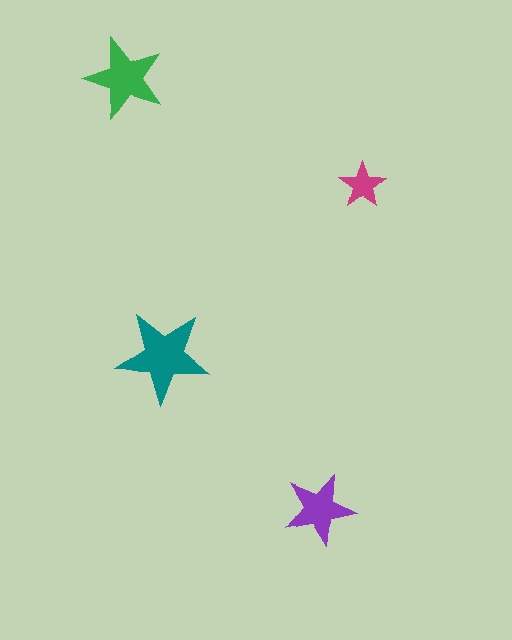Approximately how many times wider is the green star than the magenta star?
About 1.5 times wider.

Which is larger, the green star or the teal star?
The teal one.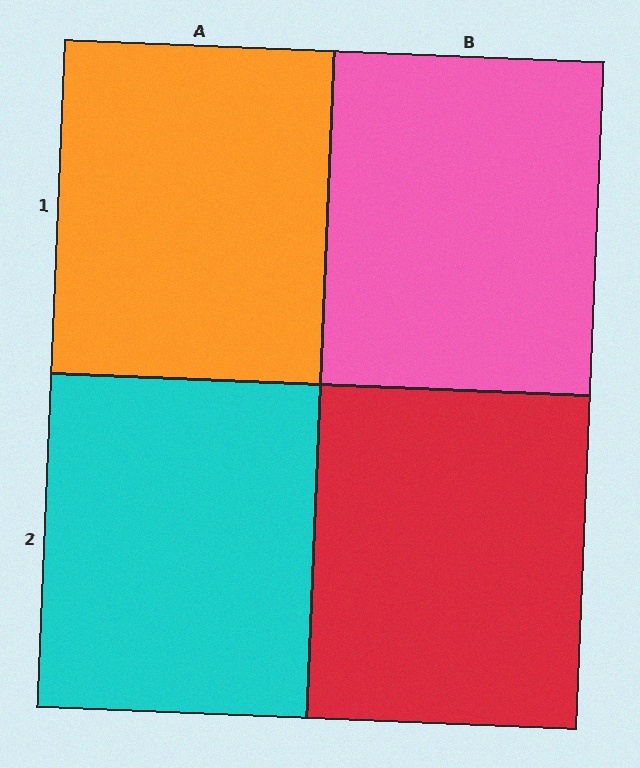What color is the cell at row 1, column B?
Pink.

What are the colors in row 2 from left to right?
Cyan, red.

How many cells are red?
1 cell is red.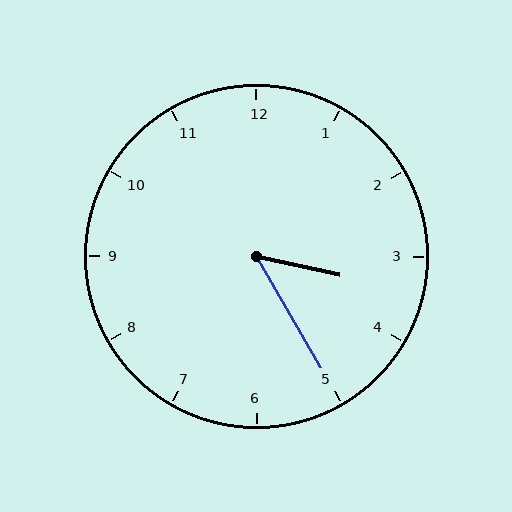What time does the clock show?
3:25.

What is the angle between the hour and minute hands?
Approximately 48 degrees.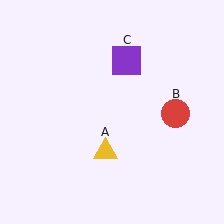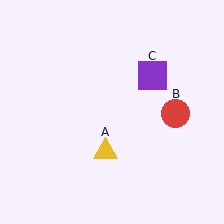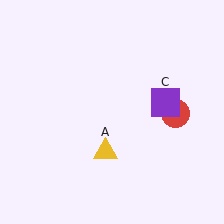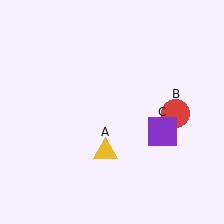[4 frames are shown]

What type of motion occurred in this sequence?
The purple square (object C) rotated clockwise around the center of the scene.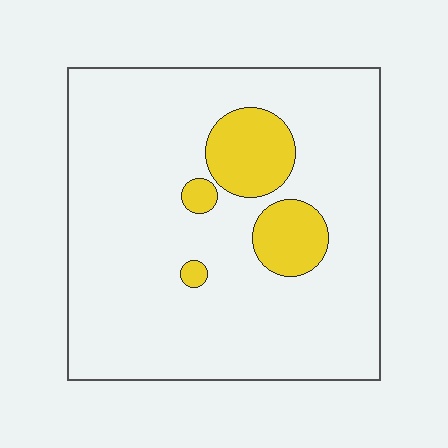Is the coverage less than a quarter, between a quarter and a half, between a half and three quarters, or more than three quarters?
Less than a quarter.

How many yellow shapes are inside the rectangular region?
4.